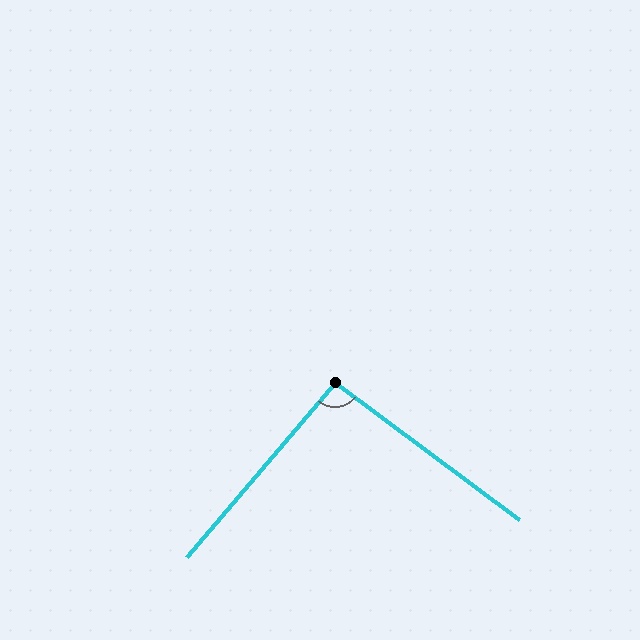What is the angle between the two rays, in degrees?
Approximately 94 degrees.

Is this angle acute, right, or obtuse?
It is approximately a right angle.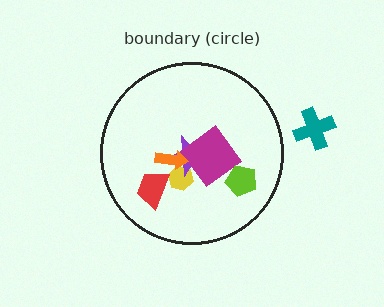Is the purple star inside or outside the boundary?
Inside.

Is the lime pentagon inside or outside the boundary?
Inside.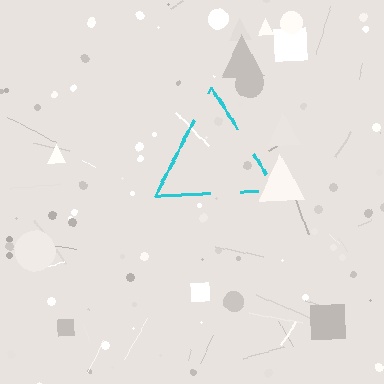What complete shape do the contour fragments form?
The contour fragments form a triangle.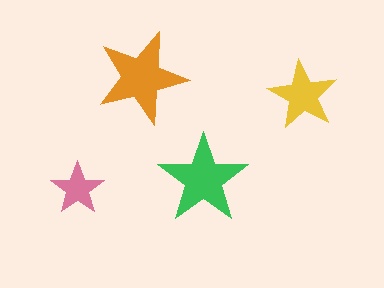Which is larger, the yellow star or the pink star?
The yellow one.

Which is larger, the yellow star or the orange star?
The orange one.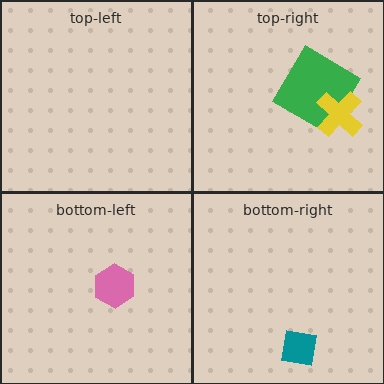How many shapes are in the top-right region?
2.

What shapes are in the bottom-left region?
The pink hexagon.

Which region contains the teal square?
The bottom-right region.